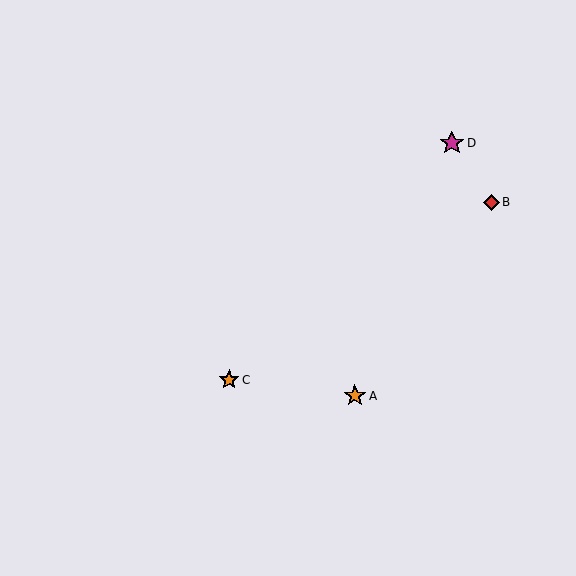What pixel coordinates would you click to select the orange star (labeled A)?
Click at (355, 396) to select the orange star A.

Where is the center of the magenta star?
The center of the magenta star is at (452, 143).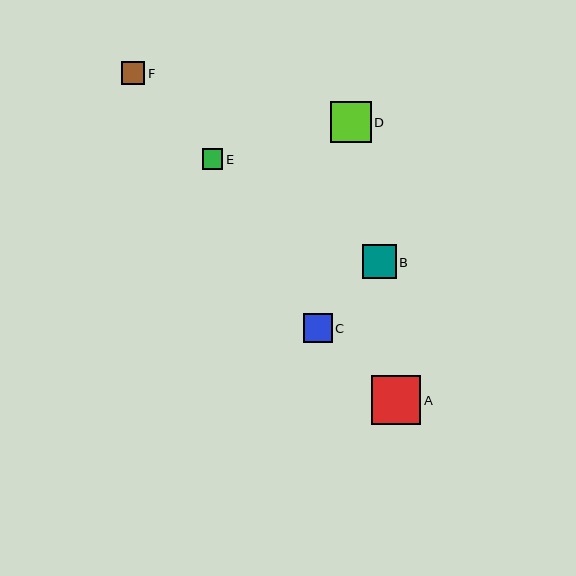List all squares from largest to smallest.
From largest to smallest: A, D, B, C, F, E.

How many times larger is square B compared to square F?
Square B is approximately 1.4 times the size of square F.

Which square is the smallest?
Square E is the smallest with a size of approximately 21 pixels.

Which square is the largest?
Square A is the largest with a size of approximately 49 pixels.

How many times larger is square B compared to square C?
Square B is approximately 1.2 times the size of square C.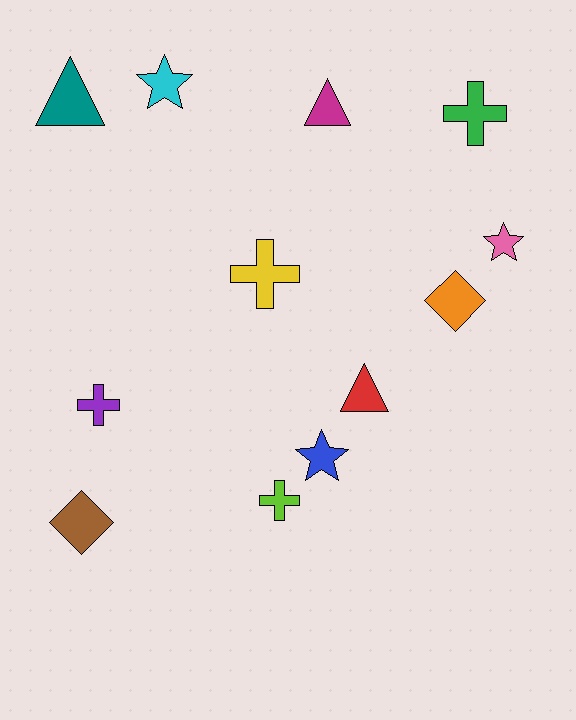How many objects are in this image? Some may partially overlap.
There are 12 objects.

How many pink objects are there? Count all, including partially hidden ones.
There is 1 pink object.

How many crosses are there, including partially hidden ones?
There are 4 crosses.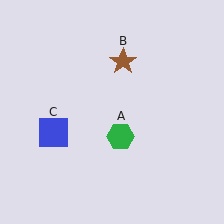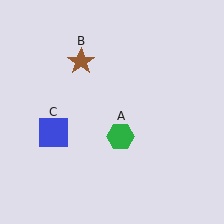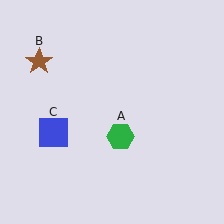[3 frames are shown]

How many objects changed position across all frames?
1 object changed position: brown star (object B).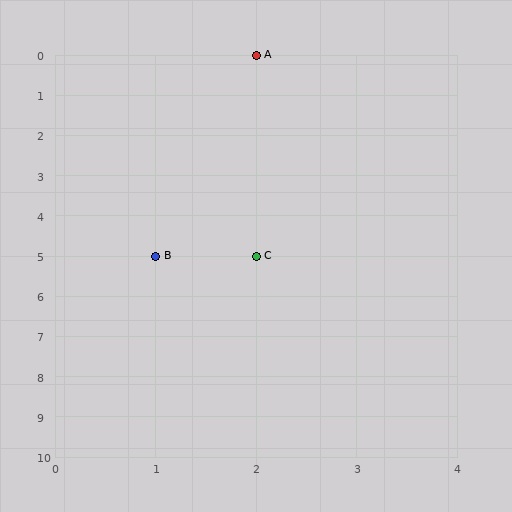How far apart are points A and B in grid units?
Points A and B are 1 column and 5 rows apart (about 5.1 grid units diagonally).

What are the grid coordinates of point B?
Point B is at grid coordinates (1, 5).